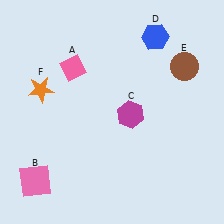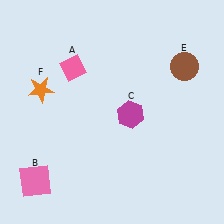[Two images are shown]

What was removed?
The blue hexagon (D) was removed in Image 2.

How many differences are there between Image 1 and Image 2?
There is 1 difference between the two images.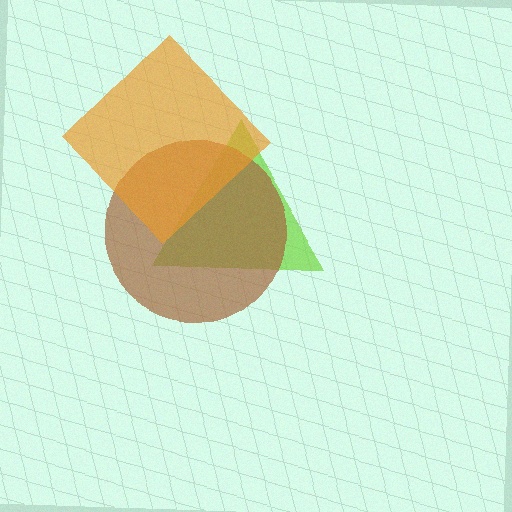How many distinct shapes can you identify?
There are 3 distinct shapes: a lime triangle, a brown circle, an orange diamond.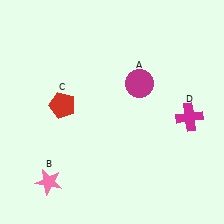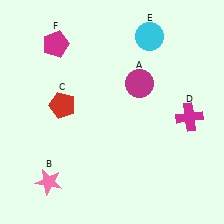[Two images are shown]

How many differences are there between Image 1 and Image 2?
There are 2 differences between the two images.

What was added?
A cyan circle (E), a magenta pentagon (F) were added in Image 2.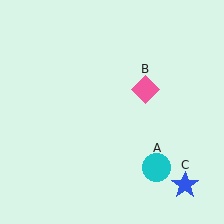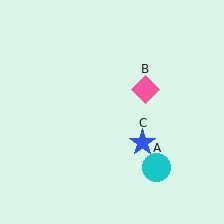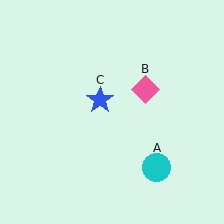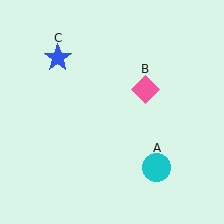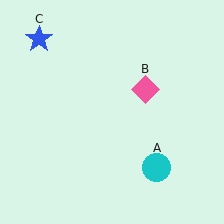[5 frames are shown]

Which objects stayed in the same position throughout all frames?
Cyan circle (object A) and pink diamond (object B) remained stationary.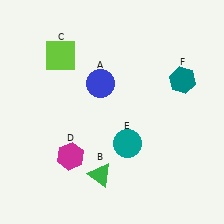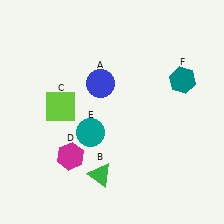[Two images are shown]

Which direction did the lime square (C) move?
The lime square (C) moved down.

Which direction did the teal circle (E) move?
The teal circle (E) moved left.